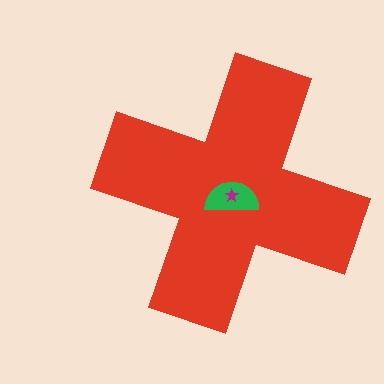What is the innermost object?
The magenta star.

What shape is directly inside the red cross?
The green semicircle.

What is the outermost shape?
The red cross.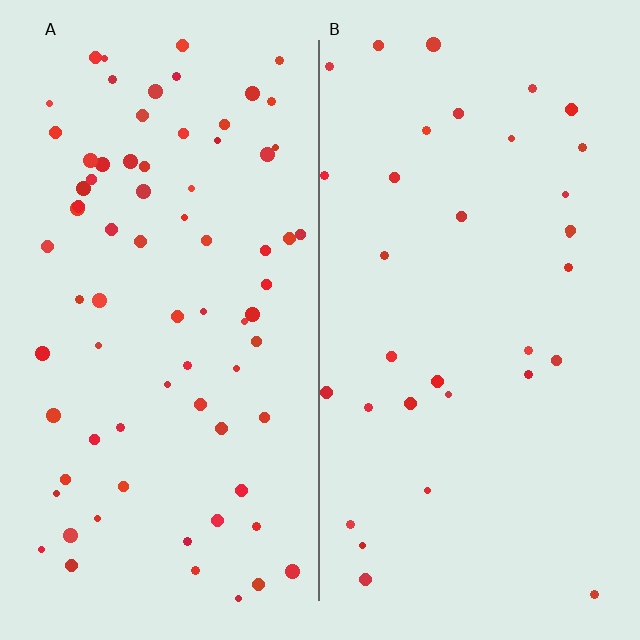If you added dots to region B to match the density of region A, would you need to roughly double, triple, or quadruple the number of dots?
Approximately double.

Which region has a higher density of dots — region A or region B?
A (the left).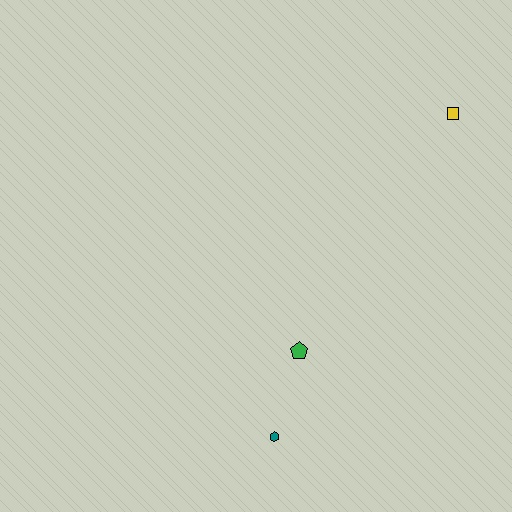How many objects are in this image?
There are 3 objects.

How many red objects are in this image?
There are no red objects.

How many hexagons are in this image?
There is 1 hexagon.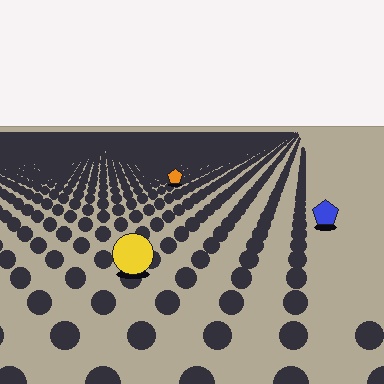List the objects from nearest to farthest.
From nearest to farthest: the yellow circle, the blue pentagon, the orange pentagon.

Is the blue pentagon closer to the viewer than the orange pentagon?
Yes. The blue pentagon is closer — you can tell from the texture gradient: the ground texture is coarser near it.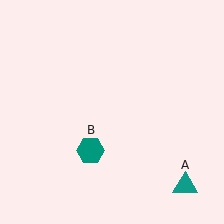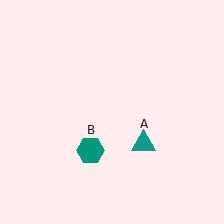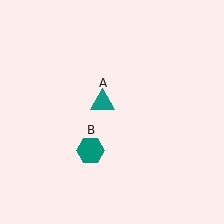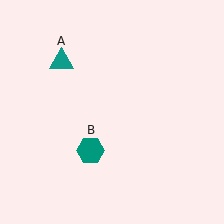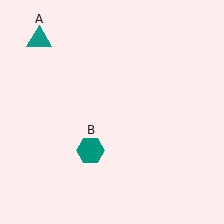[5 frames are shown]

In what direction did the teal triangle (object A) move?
The teal triangle (object A) moved up and to the left.